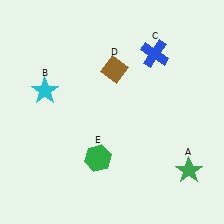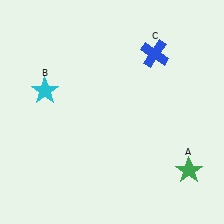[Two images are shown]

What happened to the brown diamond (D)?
The brown diamond (D) was removed in Image 2. It was in the top-right area of Image 1.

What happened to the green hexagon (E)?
The green hexagon (E) was removed in Image 2. It was in the bottom-left area of Image 1.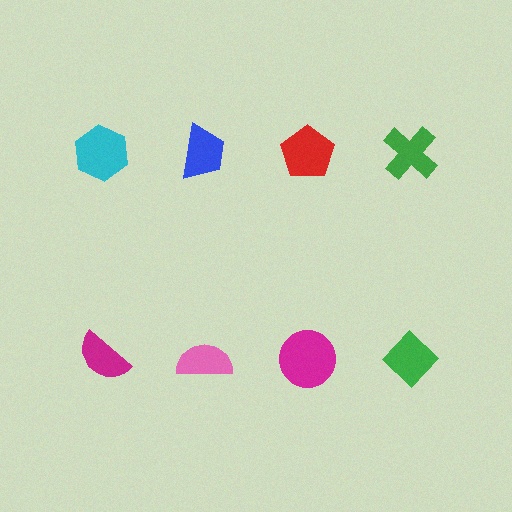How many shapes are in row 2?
4 shapes.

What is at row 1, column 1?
A cyan hexagon.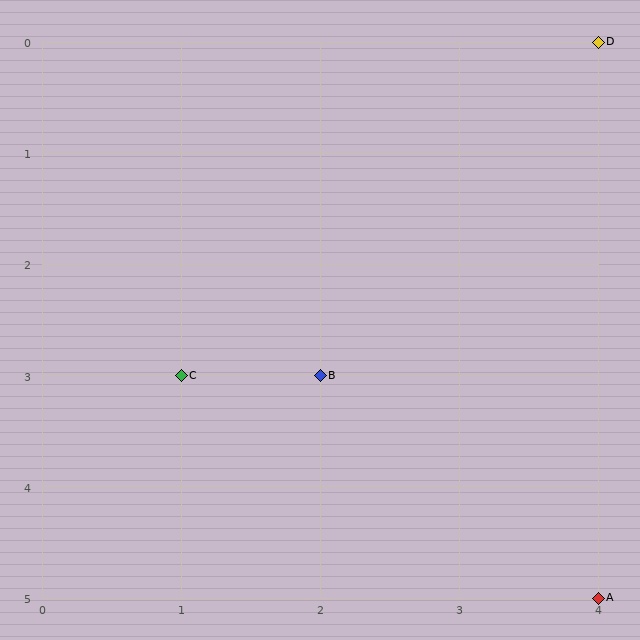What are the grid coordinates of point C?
Point C is at grid coordinates (1, 3).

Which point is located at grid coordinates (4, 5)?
Point A is at (4, 5).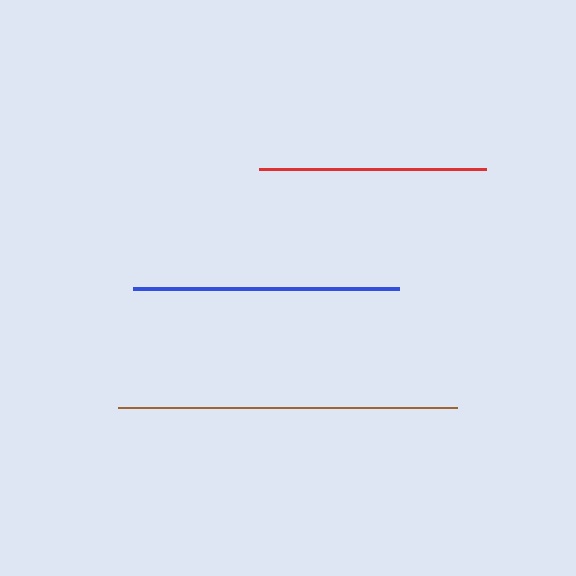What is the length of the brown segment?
The brown segment is approximately 340 pixels long.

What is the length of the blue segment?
The blue segment is approximately 266 pixels long.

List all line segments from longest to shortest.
From longest to shortest: brown, blue, red.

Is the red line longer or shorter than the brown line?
The brown line is longer than the red line.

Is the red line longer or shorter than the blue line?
The blue line is longer than the red line.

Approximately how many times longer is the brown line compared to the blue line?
The brown line is approximately 1.3 times the length of the blue line.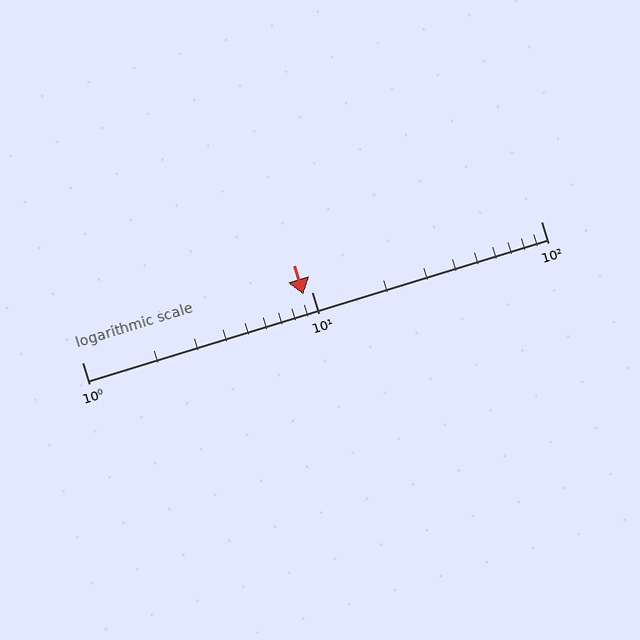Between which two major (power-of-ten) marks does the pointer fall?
The pointer is between 1 and 10.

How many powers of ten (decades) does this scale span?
The scale spans 2 decades, from 1 to 100.